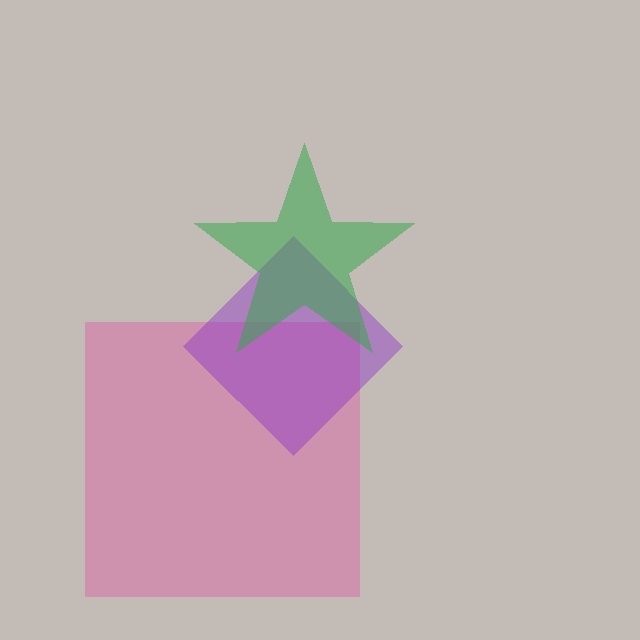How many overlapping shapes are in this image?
There are 3 overlapping shapes in the image.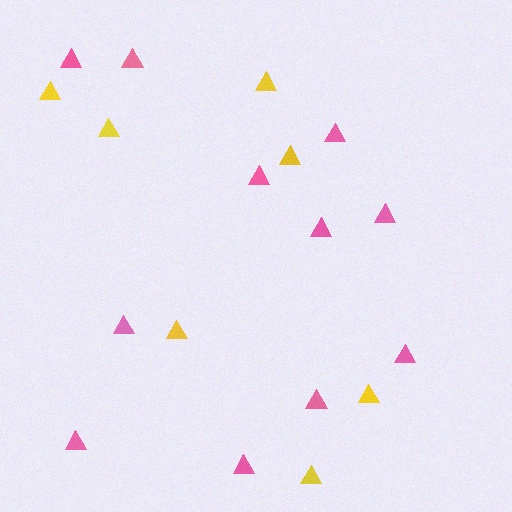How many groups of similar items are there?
There are 2 groups: one group of pink triangles (11) and one group of yellow triangles (7).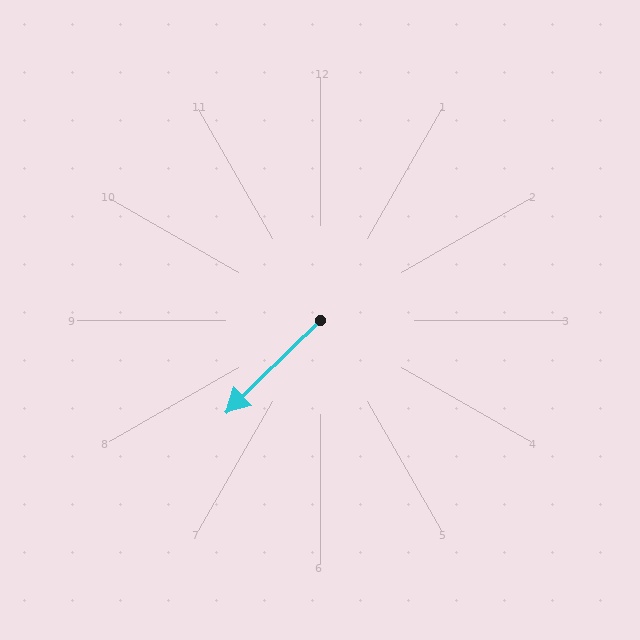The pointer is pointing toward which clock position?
Roughly 8 o'clock.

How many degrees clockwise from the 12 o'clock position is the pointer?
Approximately 226 degrees.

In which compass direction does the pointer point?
Southwest.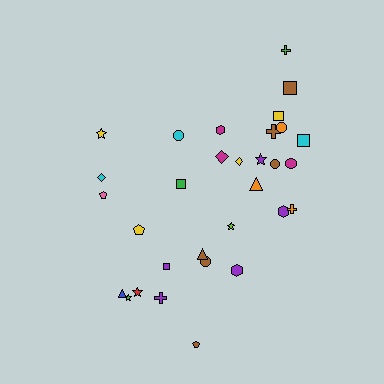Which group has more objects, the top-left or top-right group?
The top-right group.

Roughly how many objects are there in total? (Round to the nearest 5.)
Roughly 30 objects in total.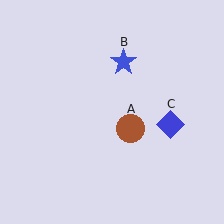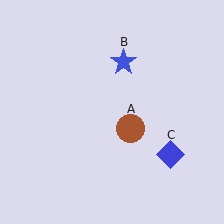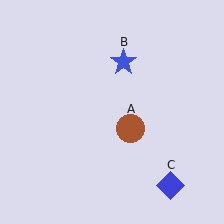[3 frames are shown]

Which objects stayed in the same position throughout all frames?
Brown circle (object A) and blue star (object B) remained stationary.